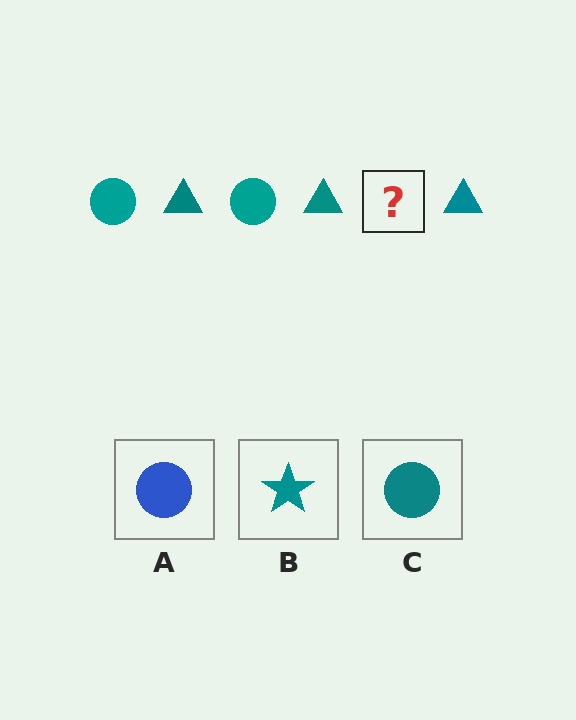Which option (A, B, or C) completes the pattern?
C.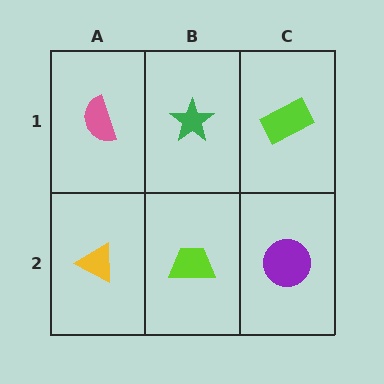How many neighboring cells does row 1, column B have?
3.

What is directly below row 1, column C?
A purple circle.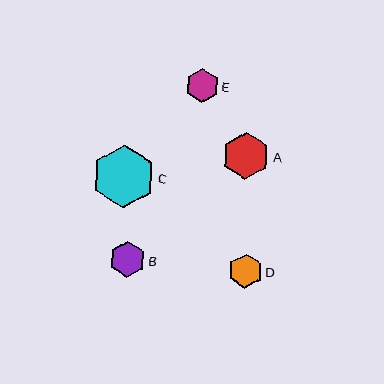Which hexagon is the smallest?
Hexagon E is the smallest with a size of approximately 33 pixels.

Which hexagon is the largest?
Hexagon C is the largest with a size of approximately 63 pixels.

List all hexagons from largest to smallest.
From largest to smallest: C, A, B, D, E.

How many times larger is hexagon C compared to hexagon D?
Hexagon C is approximately 1.8 times the size of hexagon D.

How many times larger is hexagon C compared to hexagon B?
Hexagon C is approximately 1.7 times the size of hexagon B.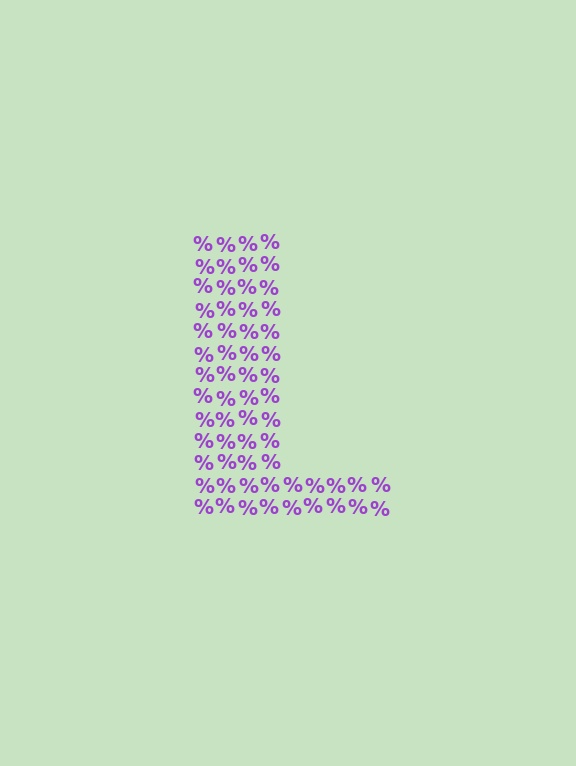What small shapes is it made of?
It is made of small percent signs.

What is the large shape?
The large shape is the letter L.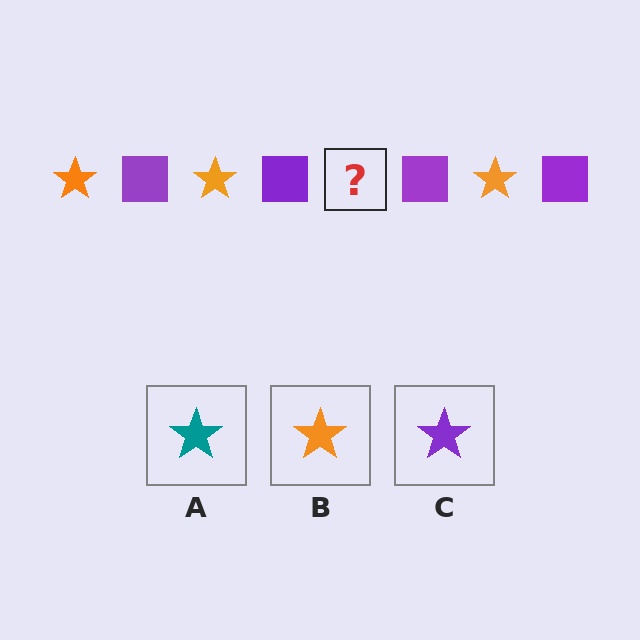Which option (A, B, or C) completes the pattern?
B.